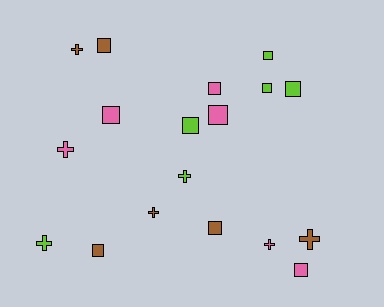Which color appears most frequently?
Lime, with 6 objects.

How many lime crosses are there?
There are 2 lime crosses.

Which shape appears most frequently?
Square, with 11 objects.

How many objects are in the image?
There are 18 objects.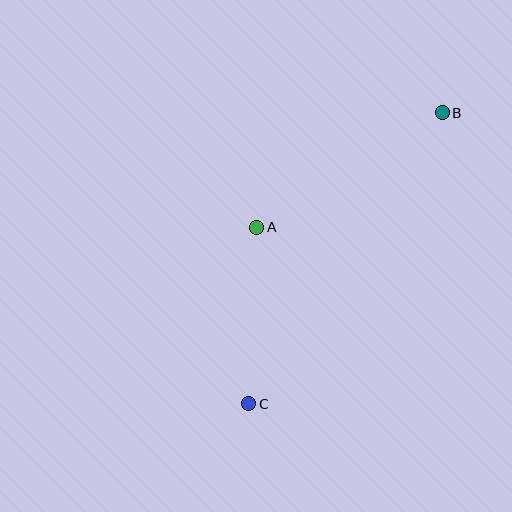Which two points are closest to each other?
Points A and C are closest to each other.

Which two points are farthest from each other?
Points B and C are farthest from each other.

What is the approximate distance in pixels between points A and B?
The distance between A and B is approximately 218 pixels.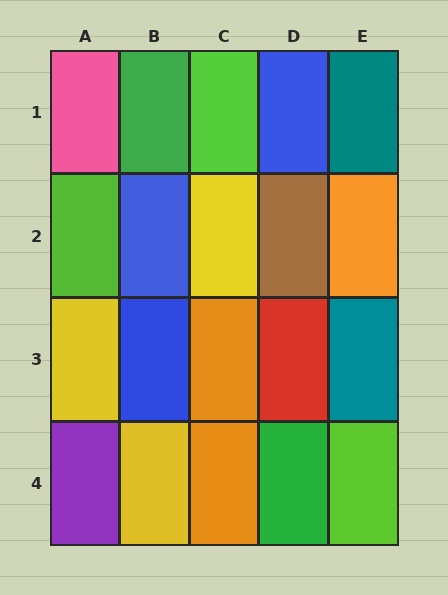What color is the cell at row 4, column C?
Orange.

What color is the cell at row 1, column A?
Pink.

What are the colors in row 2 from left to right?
Lime, blue, yellow, brown, orange.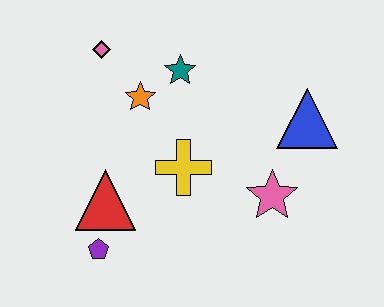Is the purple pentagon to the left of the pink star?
Yes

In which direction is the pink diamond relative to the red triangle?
The pink diamond is above the red triangle.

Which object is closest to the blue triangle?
The pink star is closest to the blue triangle.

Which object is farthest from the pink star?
The pink diamond is farthest from the pink star.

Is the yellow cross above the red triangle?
Yes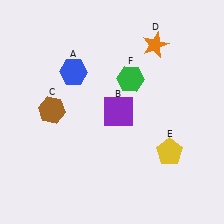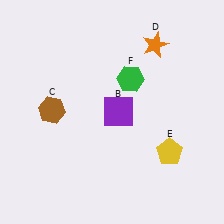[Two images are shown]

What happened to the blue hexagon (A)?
The blue hexagon (A) was removed in Image 2. It was in the top-left area of Image 1.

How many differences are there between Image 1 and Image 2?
There is 1 difference between the two images.